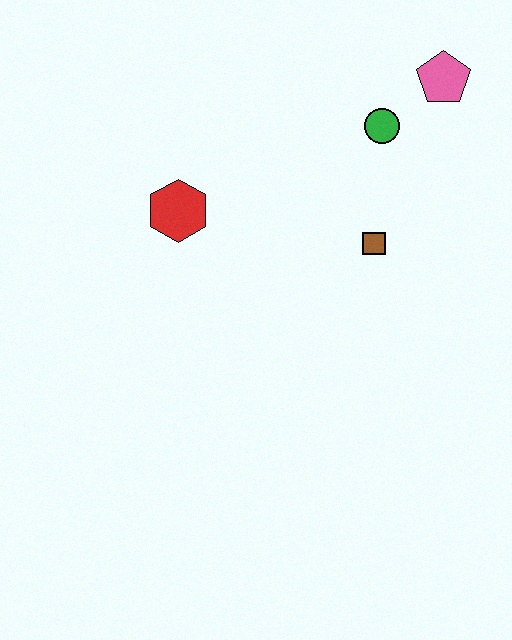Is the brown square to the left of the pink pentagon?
Yes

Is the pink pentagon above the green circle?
Yes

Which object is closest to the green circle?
The pink pentagon is closest to the green circle.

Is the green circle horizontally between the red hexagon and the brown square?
No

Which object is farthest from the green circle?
The red hexagon is farthest from the green circle.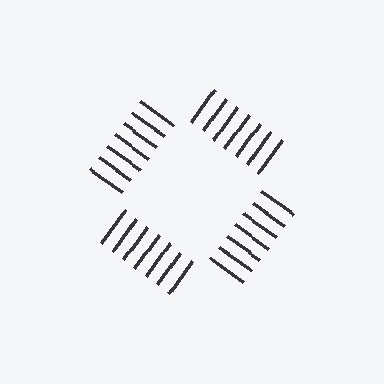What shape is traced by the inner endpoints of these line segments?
An illusory square — the line segments terminate on its edges but no continuous stroke is drawn.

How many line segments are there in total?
28 — 7 along each of the 4 edges.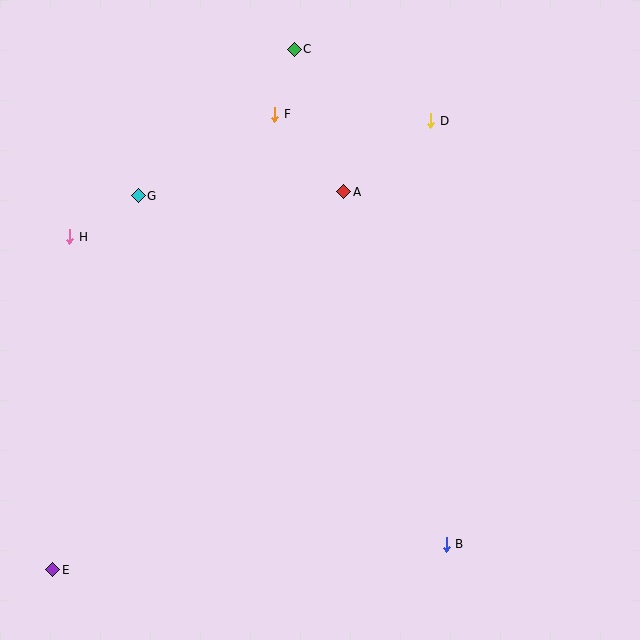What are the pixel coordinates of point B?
Point B is at (446, 544).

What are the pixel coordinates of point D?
Point D is at (431, 121).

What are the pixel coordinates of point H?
Point H is at (70, 237).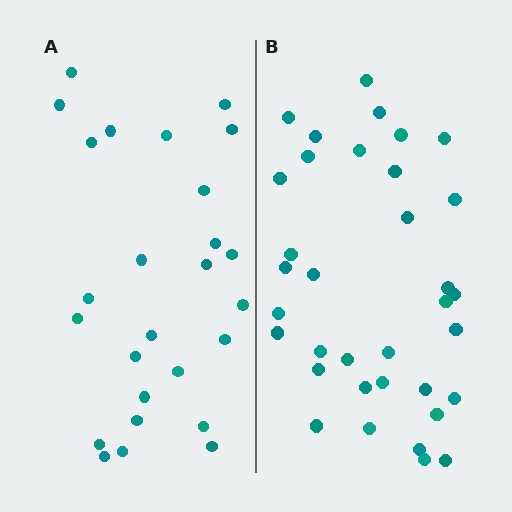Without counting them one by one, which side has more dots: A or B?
Region B (the right region) has more dots.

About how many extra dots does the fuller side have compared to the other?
Region B has roughly 8 or so more dots than region A.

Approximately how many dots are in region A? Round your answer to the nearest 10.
About 30 dots. (The exact count is 26, which rounds to 30.)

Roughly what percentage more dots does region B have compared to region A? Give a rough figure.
About 35% more.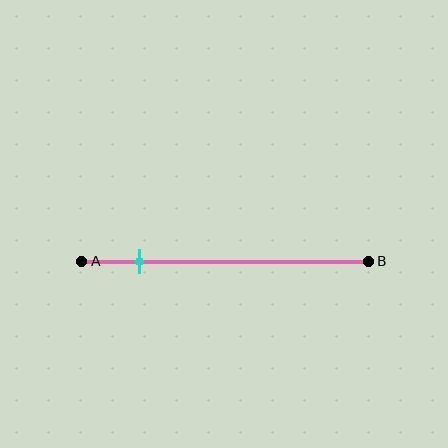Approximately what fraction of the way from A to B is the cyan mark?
The cyan mark is approximately 20% of the way from A to B.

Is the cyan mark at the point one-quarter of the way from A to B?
No, the mark is at about 20% from A, not at the 25% one-quarter point.